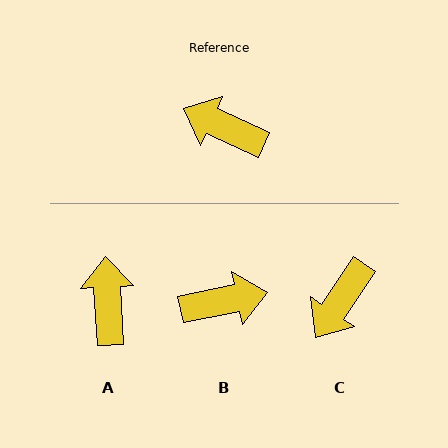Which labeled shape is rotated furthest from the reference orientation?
B, about 144 degrees away.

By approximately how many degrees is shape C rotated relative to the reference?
Approximately 81 degrees counter-clockwise.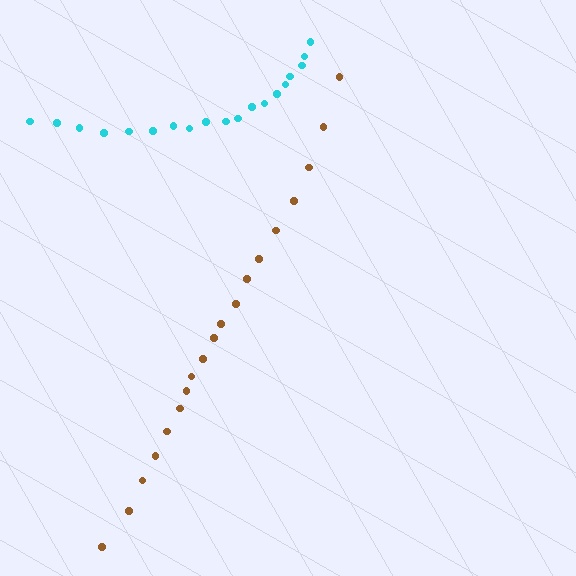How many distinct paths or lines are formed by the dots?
There are 2 distinct paths.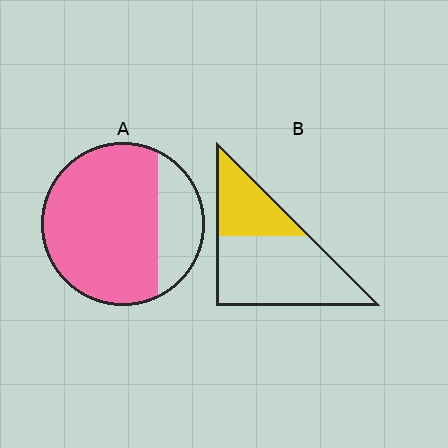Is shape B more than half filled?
No.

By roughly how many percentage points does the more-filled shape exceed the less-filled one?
By roughly 45 percentage points (A over B).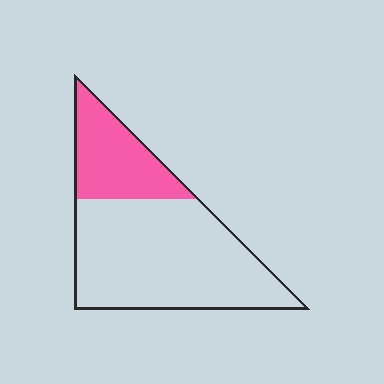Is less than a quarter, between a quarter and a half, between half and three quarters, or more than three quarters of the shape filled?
Between a quarter and a half.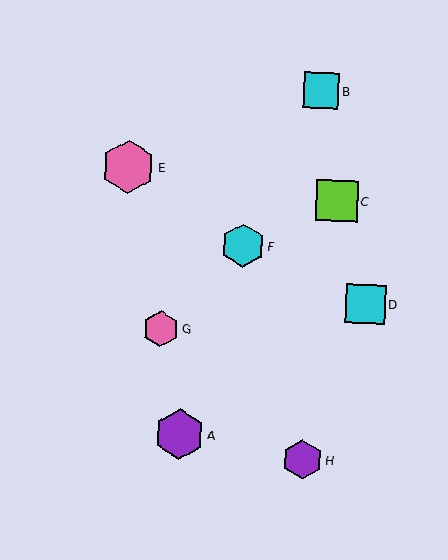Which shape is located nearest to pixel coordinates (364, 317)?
The cyan square (labeled D) at (366, 304) is nearest to that location.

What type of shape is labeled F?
Shape F is a cyan hexagon.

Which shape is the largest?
The pink hexagon (labeled E) is the largest.